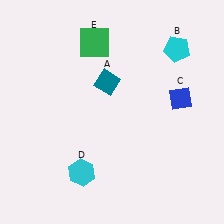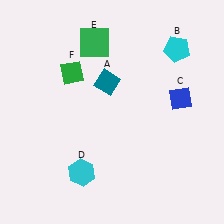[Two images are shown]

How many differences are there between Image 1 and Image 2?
There is 1 difference between the two images.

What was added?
A green diamond (F) was added in Image 2.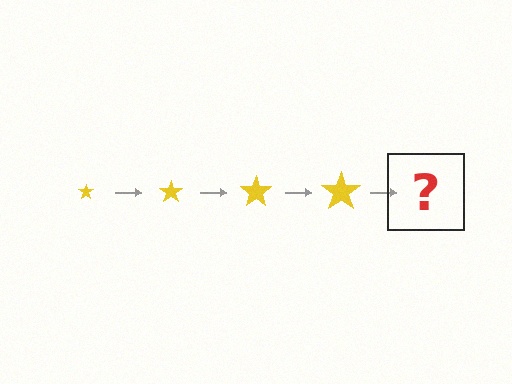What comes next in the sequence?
The next element should be a yellow star, larger than the previous one.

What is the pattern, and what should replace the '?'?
The pattern is that the star gets progressively larger each step. The '?' should be a yellow star, larger than the previous one.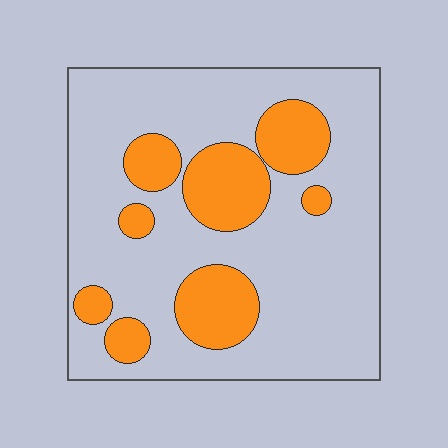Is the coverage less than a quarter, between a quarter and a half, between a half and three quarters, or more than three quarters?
Less than a quarter.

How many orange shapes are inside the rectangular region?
8.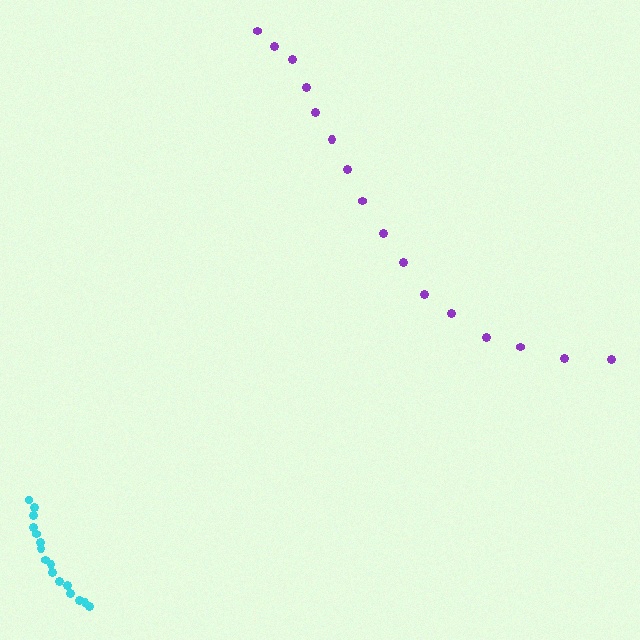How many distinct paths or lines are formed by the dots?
There are 2 distinct paths.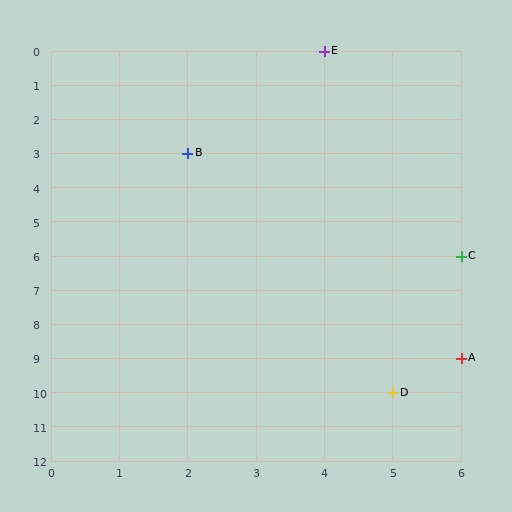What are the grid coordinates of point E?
Point E is at grid coordinates (4, 0).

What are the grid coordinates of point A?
Point A is at grid coordinates (6, 9).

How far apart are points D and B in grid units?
Points D and B are 3 columns and 7 rows apart (about 7.6 grid units diagonally).